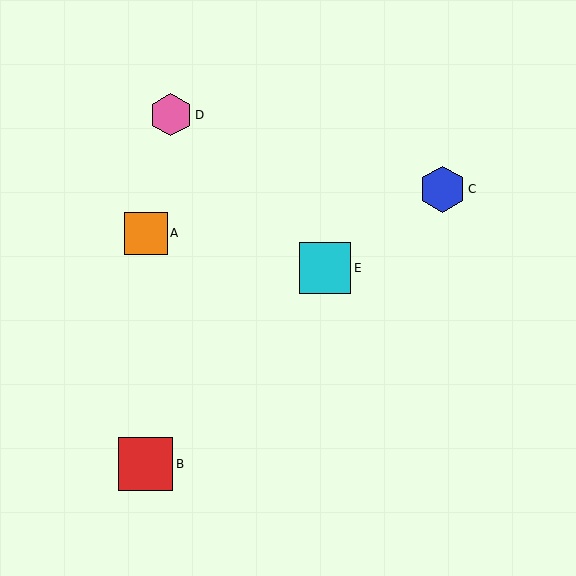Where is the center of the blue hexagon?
The center of the blue hexagon is at (442, 189).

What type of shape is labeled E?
Shape E is a cyan square.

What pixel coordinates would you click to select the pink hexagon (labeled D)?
Click at (171, 115) to select the pink hexagon D.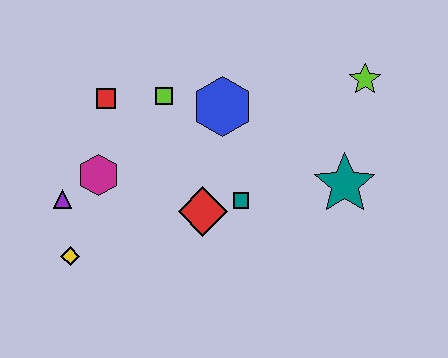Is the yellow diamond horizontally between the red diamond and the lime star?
No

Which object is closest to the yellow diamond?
The purple triangle is closest to the yellow diamond.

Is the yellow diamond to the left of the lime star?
Yes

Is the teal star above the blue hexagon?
No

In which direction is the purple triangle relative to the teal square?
The purple triangle is to the left of the teal square.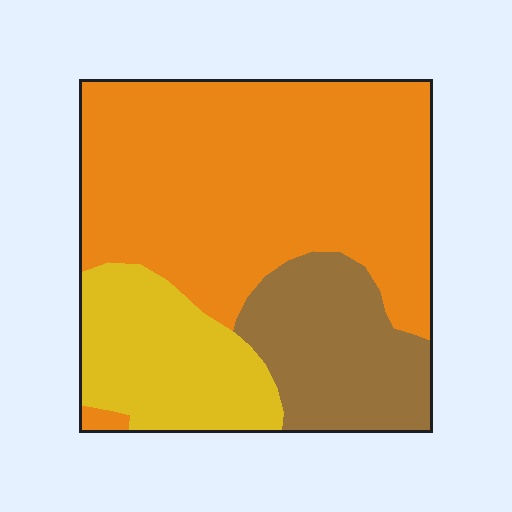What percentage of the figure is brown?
Brown takes up about one fifth (1/5) of the figure.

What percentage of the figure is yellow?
Yellow takes up about one fifth (1/5) of the figure.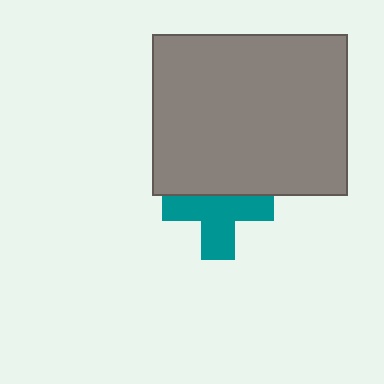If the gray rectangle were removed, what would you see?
You would see the complete teal cross.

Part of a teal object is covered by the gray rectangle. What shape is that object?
It is a cross.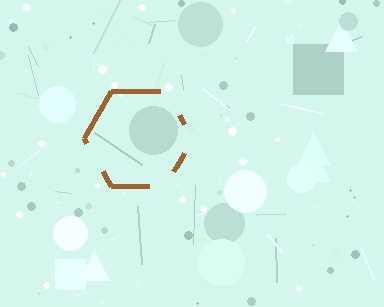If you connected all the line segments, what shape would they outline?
They would outline a hexagon.